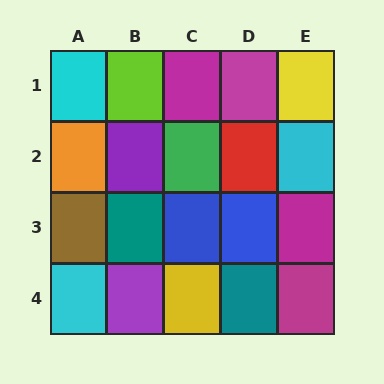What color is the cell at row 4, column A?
Cyan.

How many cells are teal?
2 cells are teal.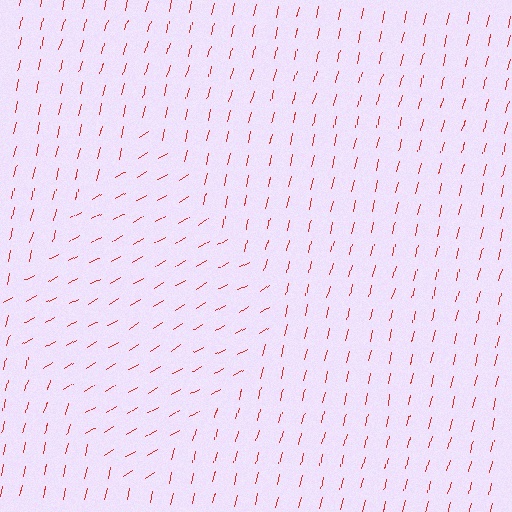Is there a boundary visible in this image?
Yes, there is a texture boundary formed by a change in line orientation.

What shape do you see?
I see a diamond.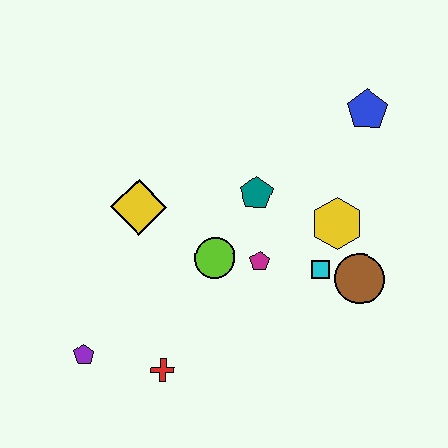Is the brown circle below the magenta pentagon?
Yes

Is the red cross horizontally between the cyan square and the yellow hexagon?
No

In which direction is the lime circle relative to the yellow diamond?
The lime circle is to the right of the yellow diamond.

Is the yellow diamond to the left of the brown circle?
Yes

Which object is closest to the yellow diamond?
The lime circle is closest to the yellow diamond.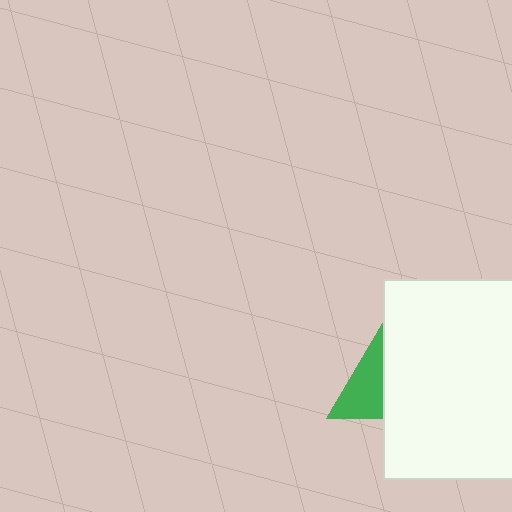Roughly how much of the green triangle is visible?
About half of it is visible (roughly 52%).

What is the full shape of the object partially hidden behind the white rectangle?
The partially hidden object is a green triangle.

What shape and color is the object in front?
The object in front is a white rectangle.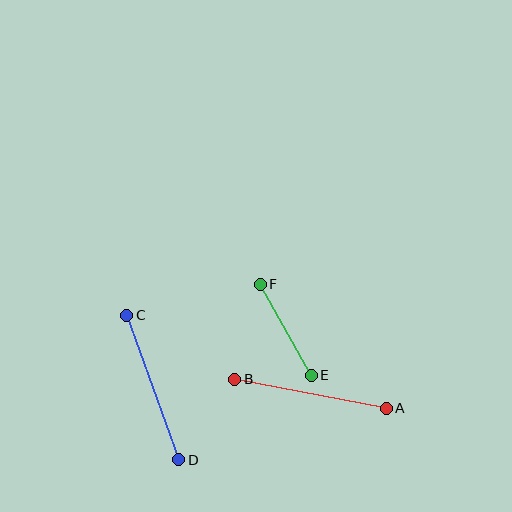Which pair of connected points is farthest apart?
Points A and B are farthest apart.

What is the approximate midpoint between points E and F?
The midpoint is at approximately (286, 330) pixels.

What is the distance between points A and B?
The distance is approximately 154 pixels.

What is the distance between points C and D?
The distance is approximately 154 pixels.